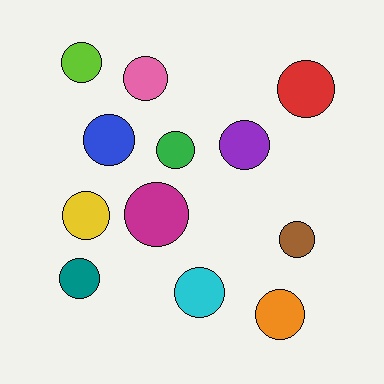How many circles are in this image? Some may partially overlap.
There are 12 circles.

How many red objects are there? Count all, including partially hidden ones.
There is 1 red object.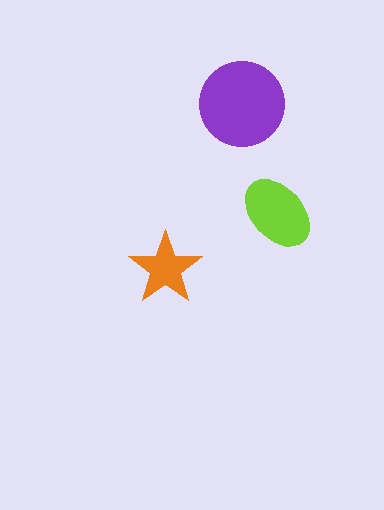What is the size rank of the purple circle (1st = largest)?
1st.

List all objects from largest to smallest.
The purple circle, the lime ellipse, the orange star.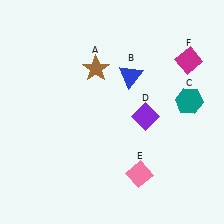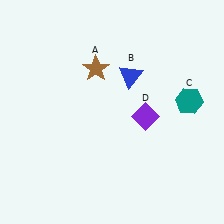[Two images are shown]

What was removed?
The magenta diamond (F), the pink diamond (E) were removed in Image 2.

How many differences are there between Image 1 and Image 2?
There are 2 differences between the two images.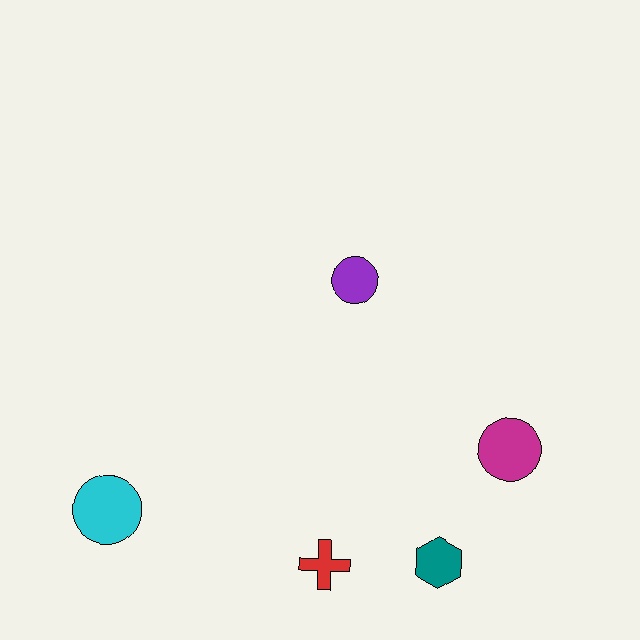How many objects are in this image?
There are 5 objects.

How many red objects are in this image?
There is 1 red object.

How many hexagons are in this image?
There is 1 hexagon.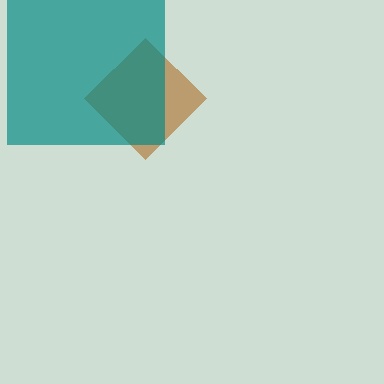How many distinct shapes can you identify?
There are 2 distinct shapes: a brown diamond, a teal square.